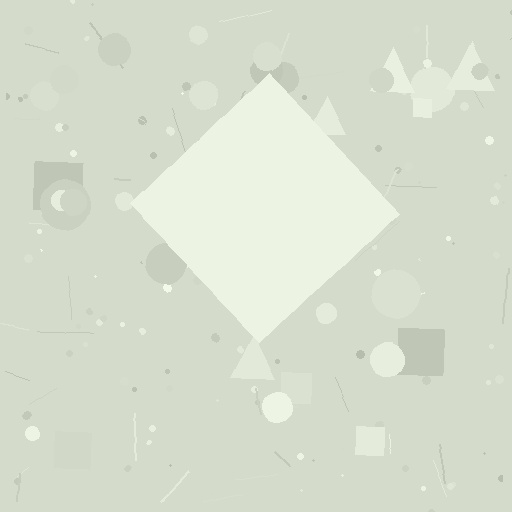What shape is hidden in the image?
A diamond is hidden in the image.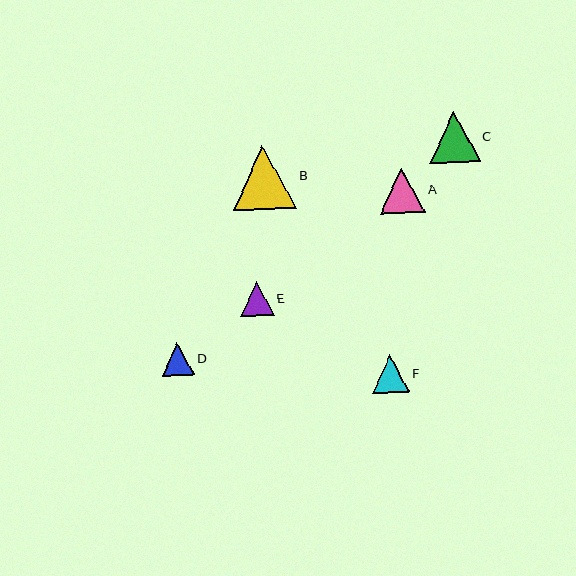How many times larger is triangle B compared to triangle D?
Triangle B is approximately 2.0 times the size of triangle D.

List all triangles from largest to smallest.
From largest to smallest: B, C, A, F, E, D.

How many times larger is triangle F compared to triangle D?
Triangle F is approximately 1.1 times the size of triangle D.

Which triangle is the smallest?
Triangle D is the smallest with a size of approximately 32 pixels.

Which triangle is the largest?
Triangle B is the largest with a size of approximately 64 pixels.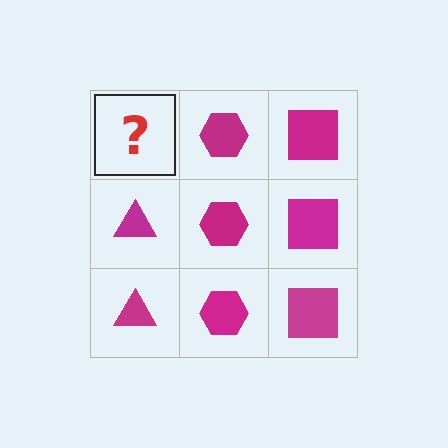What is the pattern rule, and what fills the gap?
The rule is that each column has a consistent shape. The gap should be filled with a magenta triangle.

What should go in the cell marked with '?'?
The missing cell should contain a magenta triangle.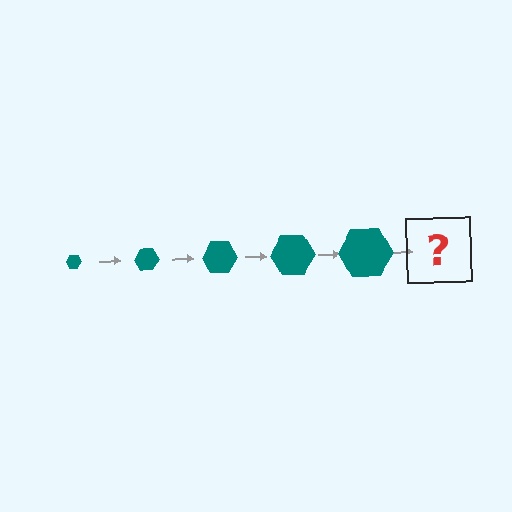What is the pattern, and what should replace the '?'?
The pattern is that the hexagon gets progressively larger each step. The '?' should be a teal hexagon, larger than the previous one.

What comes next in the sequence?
The next element should be a teal hexagon, larger than the previous one.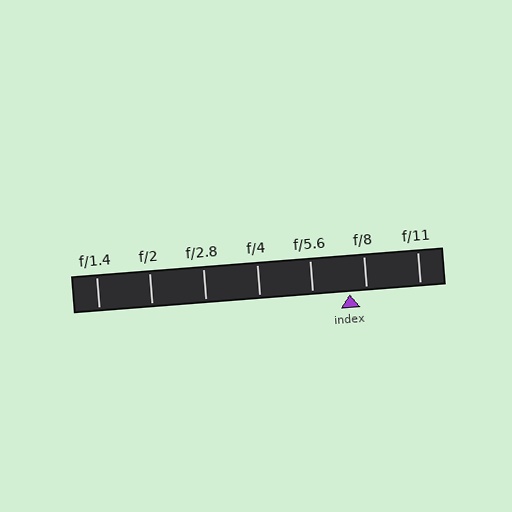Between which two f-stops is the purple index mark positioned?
The index mark is between f/5.6 and f/8.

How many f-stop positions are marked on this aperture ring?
There are 7 f-stop positions marked.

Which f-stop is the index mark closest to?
The index mark is closest to f/8.